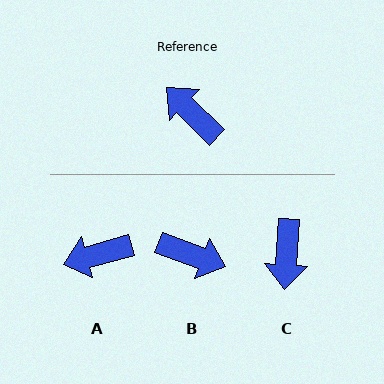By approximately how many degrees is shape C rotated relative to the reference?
Approximately 131 degrees counter-clockwise.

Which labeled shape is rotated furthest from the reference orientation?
B, about 156 degrees away.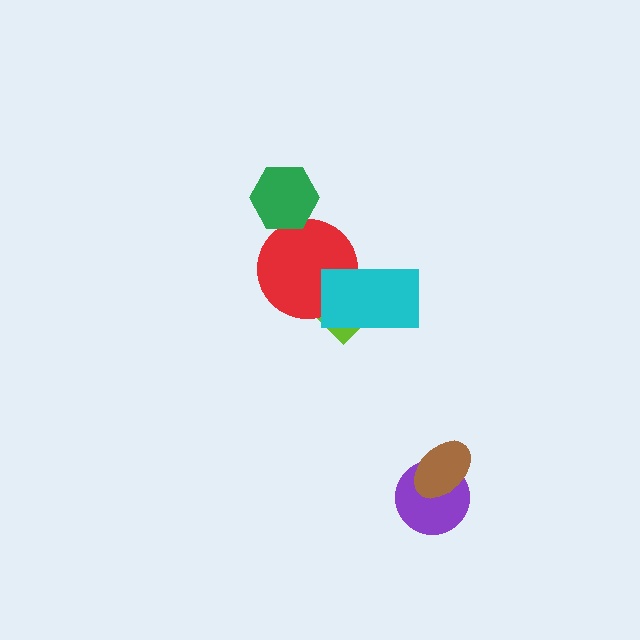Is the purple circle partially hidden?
Yes, it is partially covered by another shape.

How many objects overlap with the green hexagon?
1 object overlaps with the green hexagon.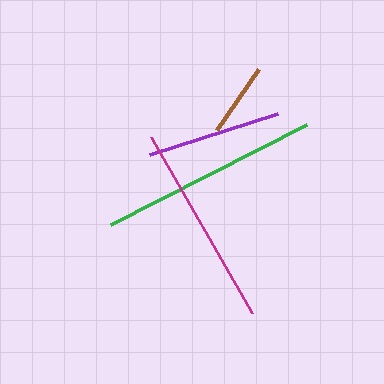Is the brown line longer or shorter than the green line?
The green line is longer than the brown line.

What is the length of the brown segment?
The brown segment is approximately 74 pixels long.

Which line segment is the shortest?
The brown line is the shortest at approximately 74 pixels.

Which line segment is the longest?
The green line is the longest at approximately 221 pixels.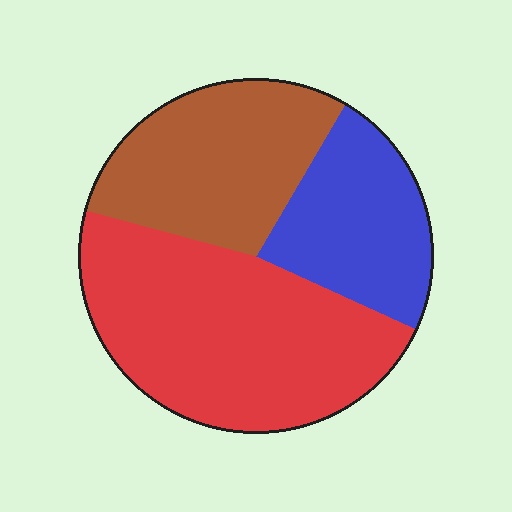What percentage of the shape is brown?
Brown covers about 30% of the shape.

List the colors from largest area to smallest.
From largest to smallest: red, brown, blue.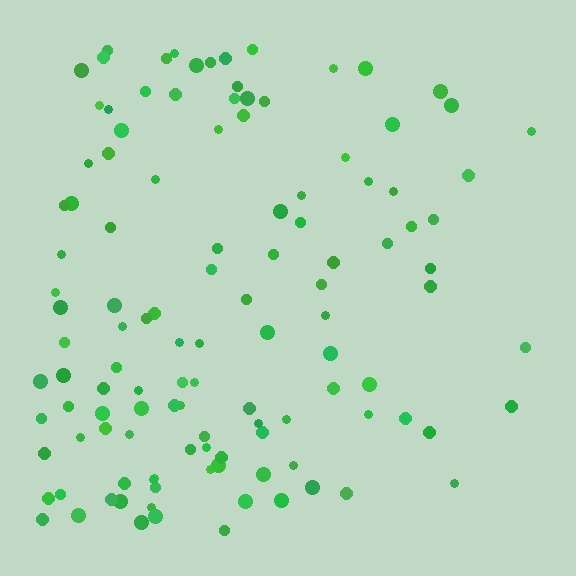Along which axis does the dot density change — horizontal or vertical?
Horizontal.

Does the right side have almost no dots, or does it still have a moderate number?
Still a moderate number, just noticeably fewer than the left.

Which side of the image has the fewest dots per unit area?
The right.